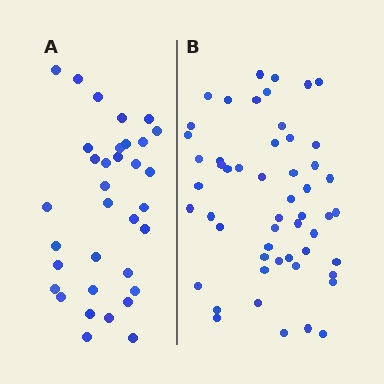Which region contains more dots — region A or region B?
Region B (the right region) has more dots.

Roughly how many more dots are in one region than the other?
Region B has approximately 20 more dots than region A.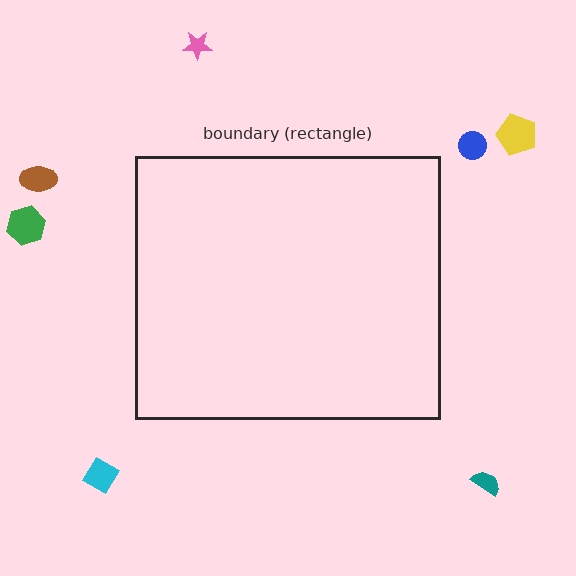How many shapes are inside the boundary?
0 inside, 7 outside.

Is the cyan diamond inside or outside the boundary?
Outside.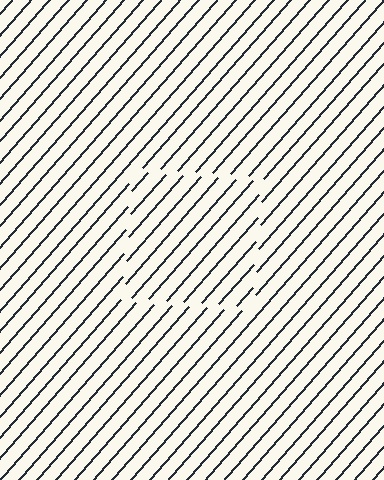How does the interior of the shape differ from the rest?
The interior of the shape contains the same grating, shifted by half a period — the contour is defined by the phase discontinuity where line-ends from the inner and outer gratings abut.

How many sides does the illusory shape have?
4 sides — the line-ends trace a square.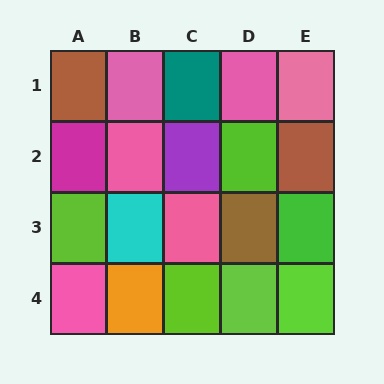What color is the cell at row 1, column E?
Pink.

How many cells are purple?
1 cell is purple.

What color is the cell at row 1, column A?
Brown.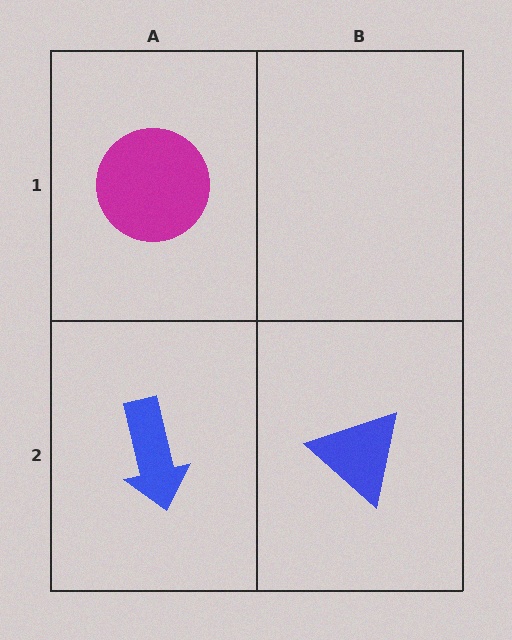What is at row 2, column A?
A blue arrow.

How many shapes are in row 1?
1 shape.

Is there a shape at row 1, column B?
No, that cell is empty.